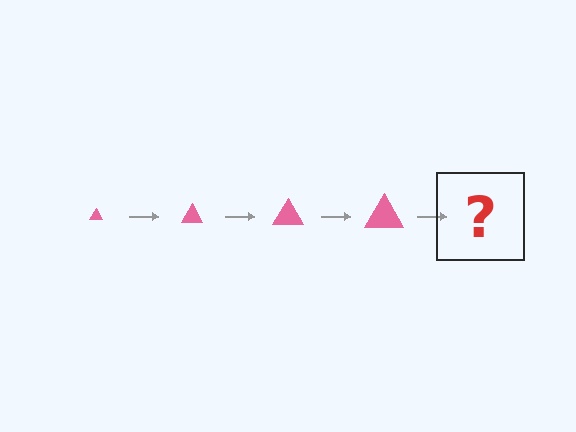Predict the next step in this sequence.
The next step is a pink triangle, larger than the previous one.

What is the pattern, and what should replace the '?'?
The pattern is that the triangle gets progressively larger each step. The '?' should be a pink triangle, larger than the previous one.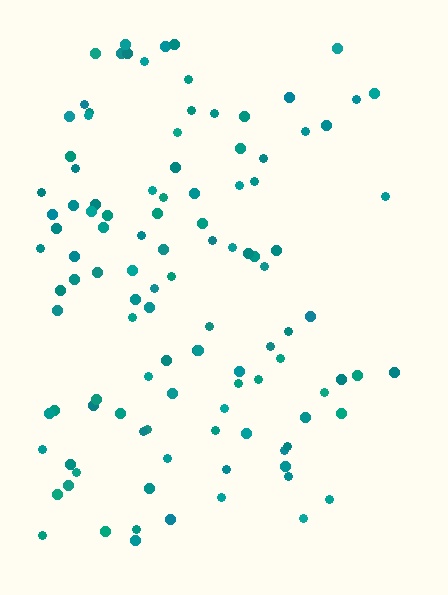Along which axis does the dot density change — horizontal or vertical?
Horizontal.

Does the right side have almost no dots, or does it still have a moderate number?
Still a moderate number, just noticeably fewer than the left.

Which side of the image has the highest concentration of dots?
The left.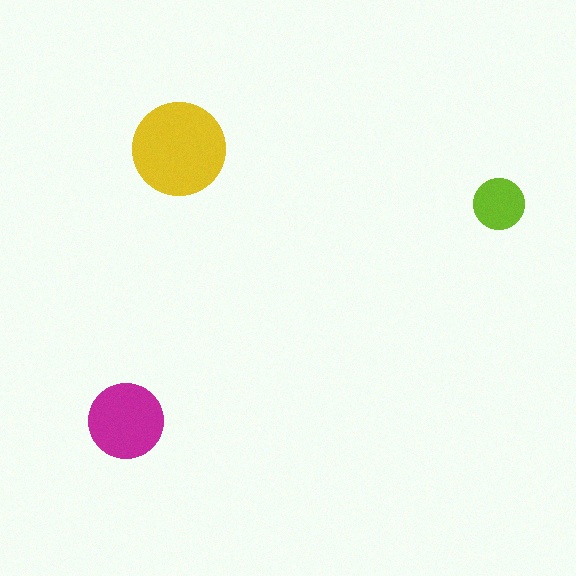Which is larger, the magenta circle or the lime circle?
The magenta one.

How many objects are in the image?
There are 3 objects in the image.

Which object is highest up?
The yellow circle is topmost.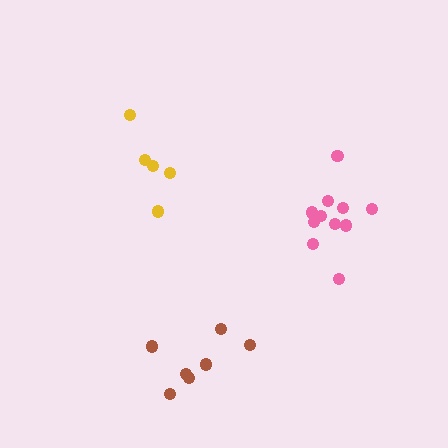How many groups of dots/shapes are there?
There are 3 groups.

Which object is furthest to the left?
The yellow cluster is leftmost.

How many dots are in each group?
Group 1: 5 dots, Group 2: 7 dots, Group 3: 11 dots (23 total).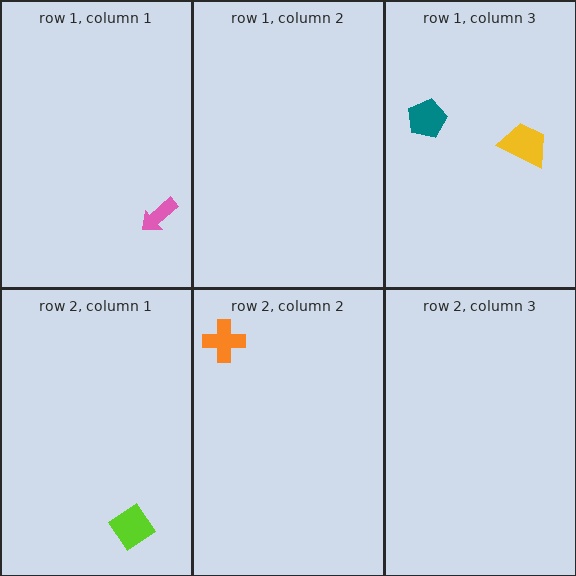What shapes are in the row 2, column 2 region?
The orange cross.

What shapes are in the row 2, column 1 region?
The lime diamond.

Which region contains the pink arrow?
The row 1, column 1 region.